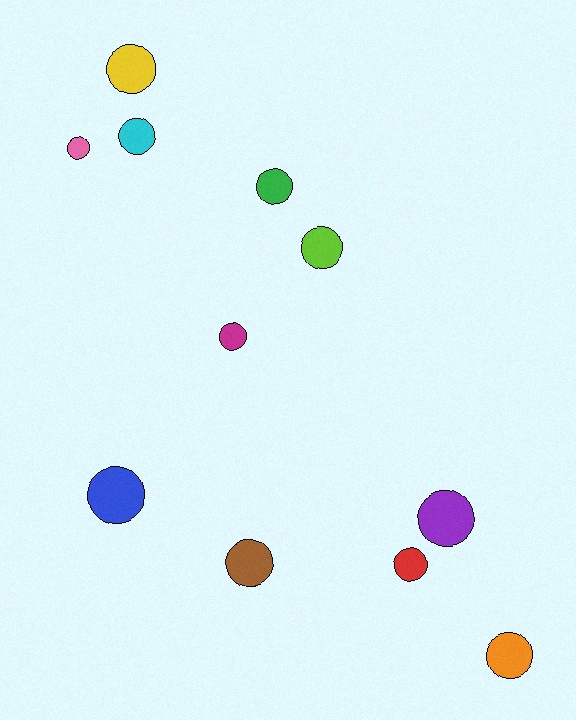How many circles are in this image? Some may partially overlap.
There are 11 circles.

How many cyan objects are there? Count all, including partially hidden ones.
There is 1 cyan object.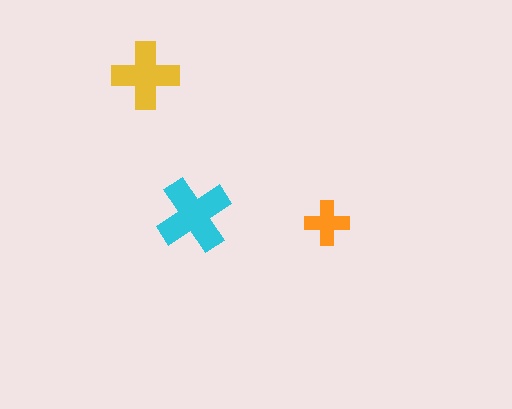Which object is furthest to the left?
The yellow cross is leftmost.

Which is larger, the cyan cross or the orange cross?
The cyan one.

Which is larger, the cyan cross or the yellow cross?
The cyan one.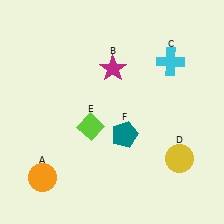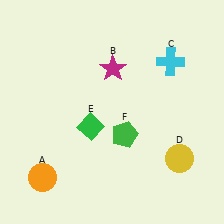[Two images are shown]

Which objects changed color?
E changed from lime to green. F changed from teal to green.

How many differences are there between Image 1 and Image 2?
There are 2 differences between the two images.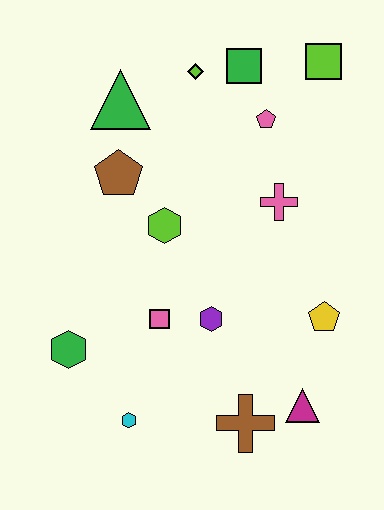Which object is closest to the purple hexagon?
The pink square is closest to the purple hexagon.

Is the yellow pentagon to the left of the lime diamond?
No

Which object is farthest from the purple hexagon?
The lime square is farthest from the purple hexagon.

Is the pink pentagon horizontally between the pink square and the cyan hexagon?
No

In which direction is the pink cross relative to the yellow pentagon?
The pink cross is above the yellow pentagon.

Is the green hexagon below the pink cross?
Yes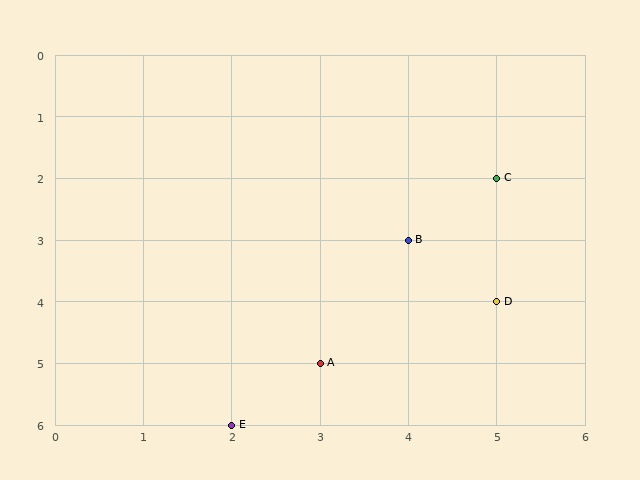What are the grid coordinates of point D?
Point D is at grid coordinates (5, 4).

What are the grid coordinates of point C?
Point C is at grid coordinates (5, 2).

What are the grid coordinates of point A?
Point A is at grid coordinates (3, 5).